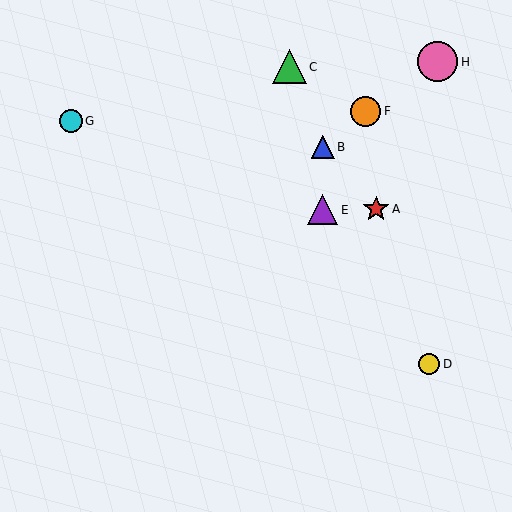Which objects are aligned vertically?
Objects B, E are aligned vertically.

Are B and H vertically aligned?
No, B is at x≈323 and H is at x≈438.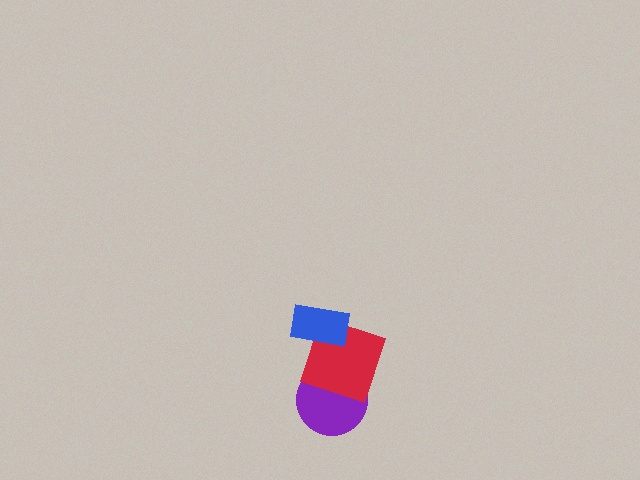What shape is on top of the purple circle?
The red square is on top of the purple circle.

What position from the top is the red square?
The red square is 2nd from the top.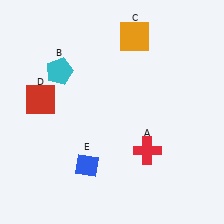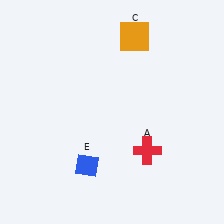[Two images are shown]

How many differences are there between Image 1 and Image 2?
There are 2 differences between the two images.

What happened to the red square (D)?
The red square (D) was removed in Image 2. It was in the top-left area of Image 1.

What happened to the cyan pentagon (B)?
The cyan pentagon (B) was removed in Image 2. It was in the top-left area of Image 1.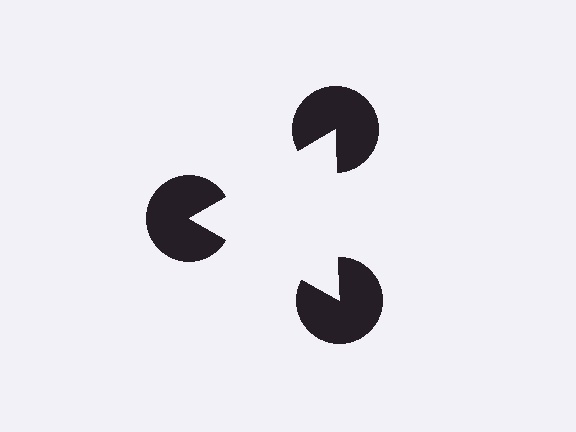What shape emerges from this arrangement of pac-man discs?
An illusory triangle — its edges are inferred from the aligned wedge cuts in the pac-man discs, not physically drawn.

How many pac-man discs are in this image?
There are 3 — one at each vertex of the illusory triangle.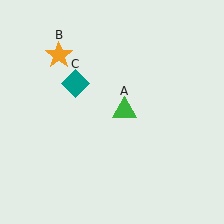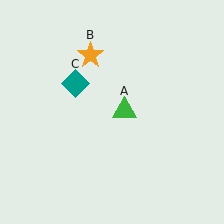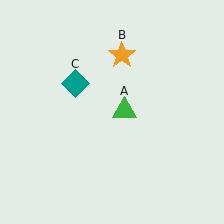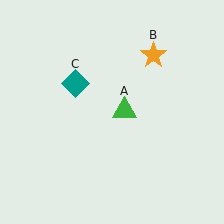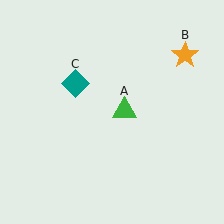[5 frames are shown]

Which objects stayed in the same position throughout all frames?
Green triangle (object A) and teal diamond (object C) remained stationary.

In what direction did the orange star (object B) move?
The orange star (object B) moved right.